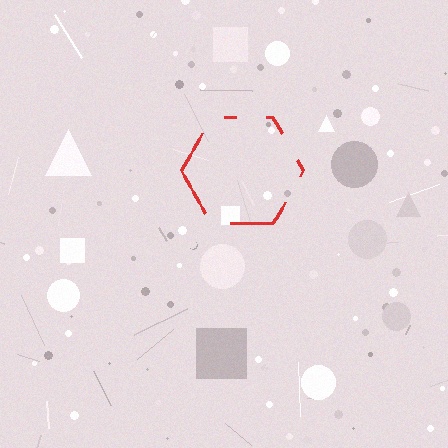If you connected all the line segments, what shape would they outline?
They would outline a hexagon.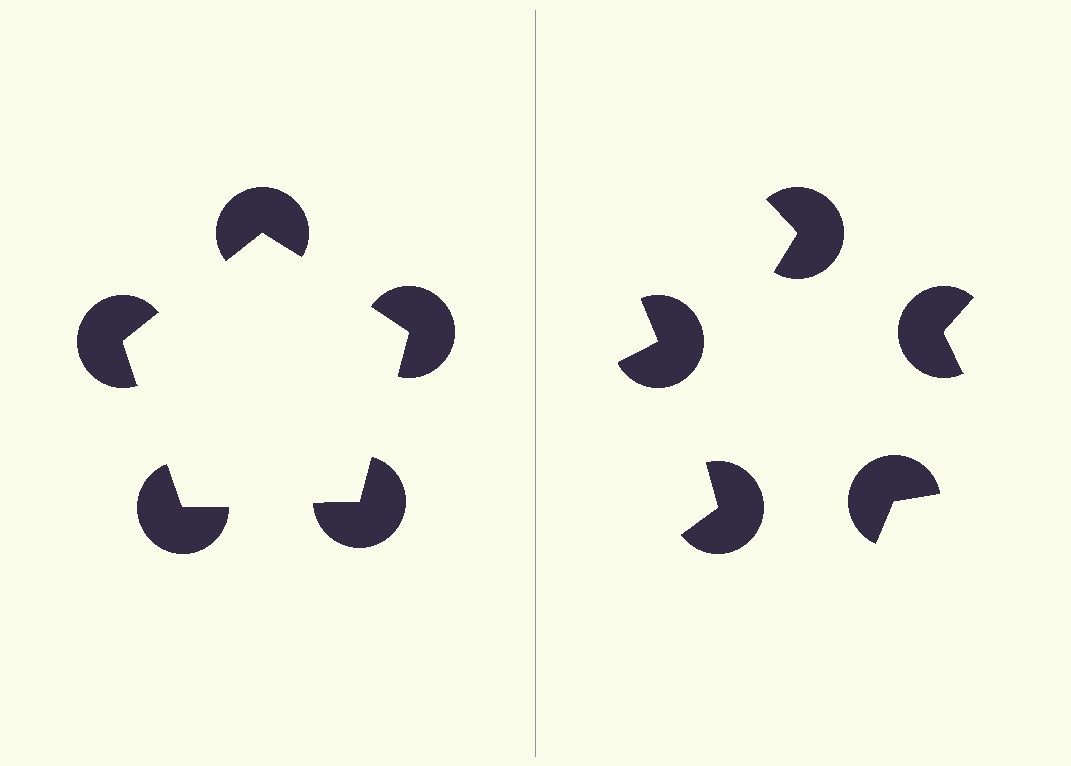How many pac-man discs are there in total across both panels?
10 — 5 on each side.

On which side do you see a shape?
An illusory pentagon appears on the left side. On the right side the wedge cuts are rotated, so no coherent shape forms.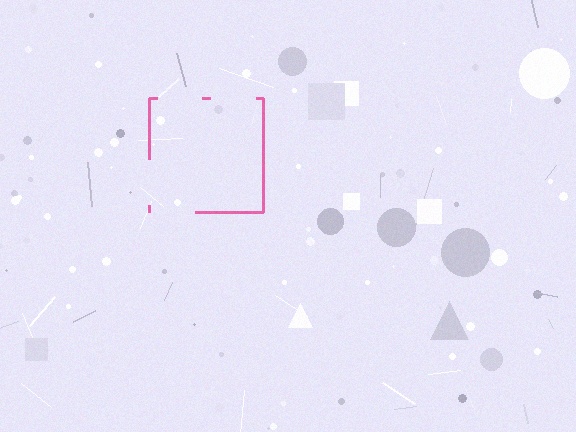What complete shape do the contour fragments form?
The contour fragments form a square.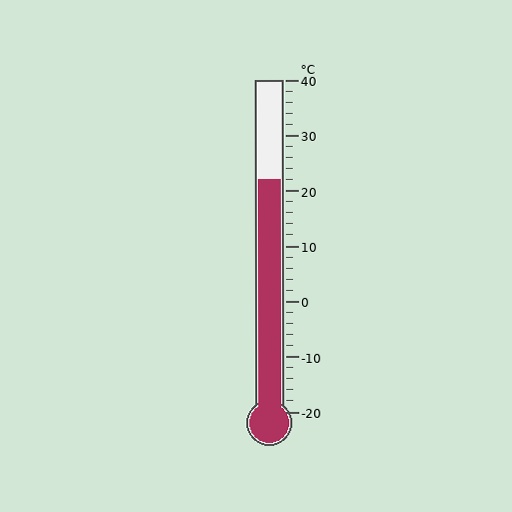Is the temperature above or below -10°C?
The temperature is above -10°C.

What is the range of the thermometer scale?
The thermometer scale ranges from -20°C to 40°C.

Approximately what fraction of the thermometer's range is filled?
The thermometer is filled to approximately 70% of its range.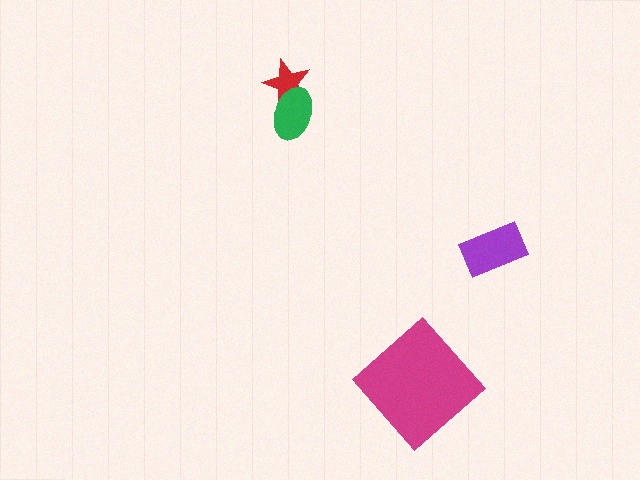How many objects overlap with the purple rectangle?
0 objects overlap with the purple rectangle.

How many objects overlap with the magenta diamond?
0 objects overlap with the magenta diamond.